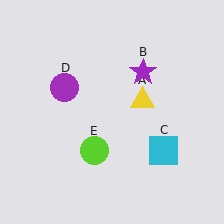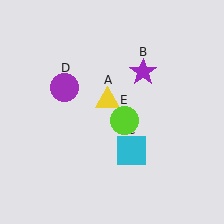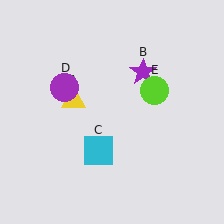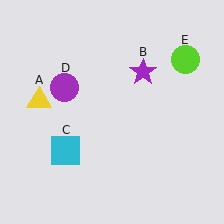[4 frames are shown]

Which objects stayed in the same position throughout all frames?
Purple star (object B) and purple circle (object D) remained stationary.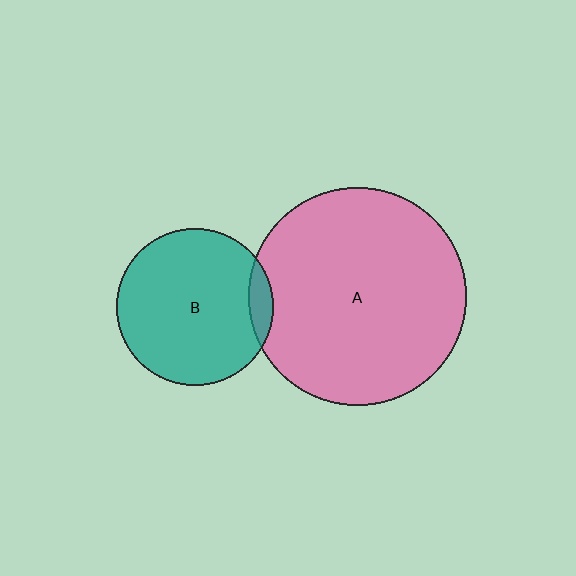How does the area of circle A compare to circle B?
Approximately 1.9 times.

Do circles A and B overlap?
Yes.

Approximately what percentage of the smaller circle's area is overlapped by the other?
Approximately 10%.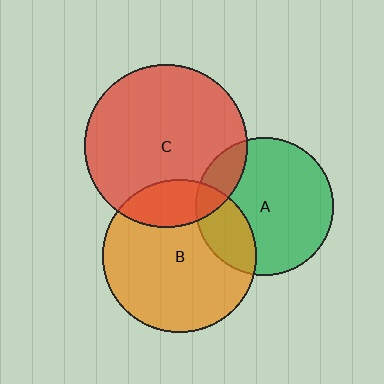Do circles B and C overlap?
Yes.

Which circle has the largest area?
Circle C (red).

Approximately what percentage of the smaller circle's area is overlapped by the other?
Approximately 20%.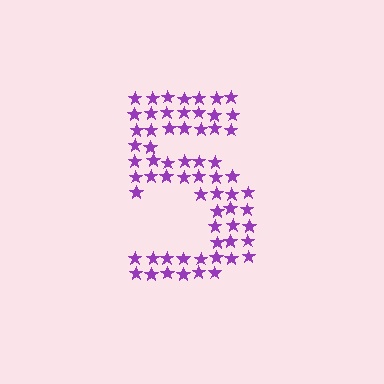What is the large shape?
The large shape is the digit 5.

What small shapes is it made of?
It is made of small stars.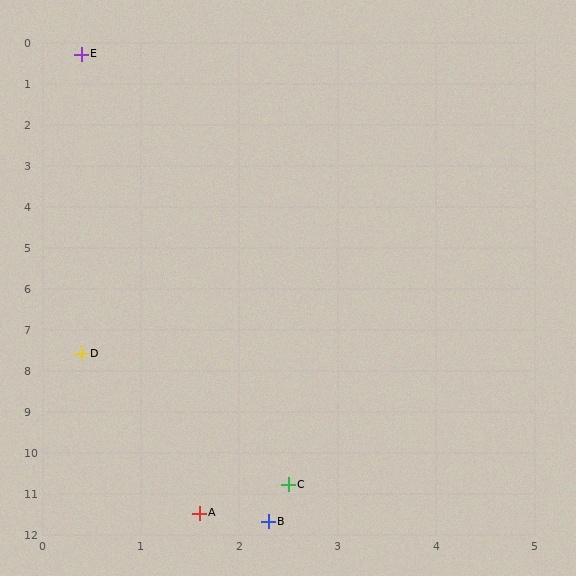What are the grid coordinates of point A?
Point A is at approximately (1.6, 11.5).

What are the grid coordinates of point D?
Point D is at approximately (0.4, 7.6).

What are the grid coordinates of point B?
Point B is at approximately (2.3, 11.7).